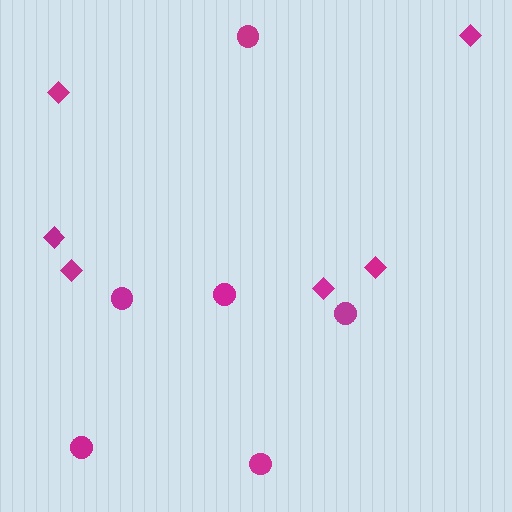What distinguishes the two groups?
There are 2 groups: one group of diamonds (6) and one group of circles (6).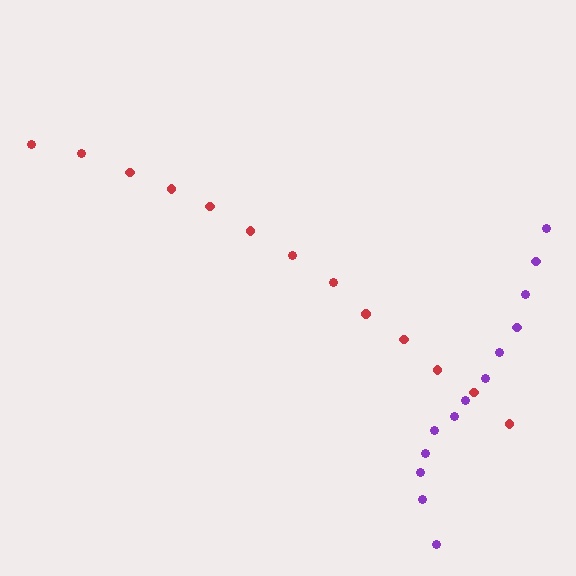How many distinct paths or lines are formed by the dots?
There are 2 distinct paths.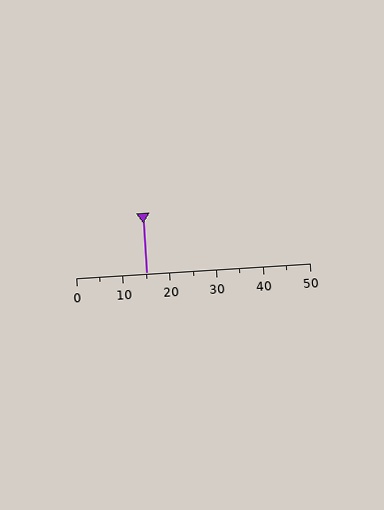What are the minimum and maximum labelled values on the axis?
The axis runs from 0 to 50.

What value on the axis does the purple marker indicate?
The marker indicates approximately 15.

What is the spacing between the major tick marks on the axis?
The major ticks are spaced 10 apart.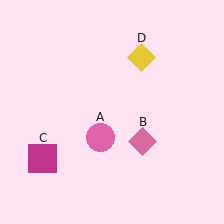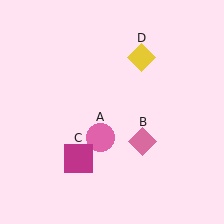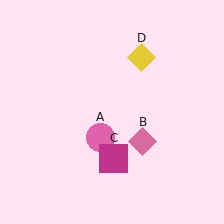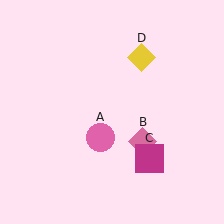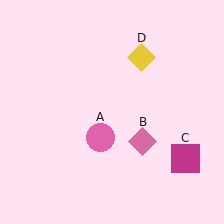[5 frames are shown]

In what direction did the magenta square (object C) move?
The magenta square (object C) moved right.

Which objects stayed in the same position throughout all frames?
Pink circle (object A) and pink diamond (object B) and yellow diamond (object D) remained stationary.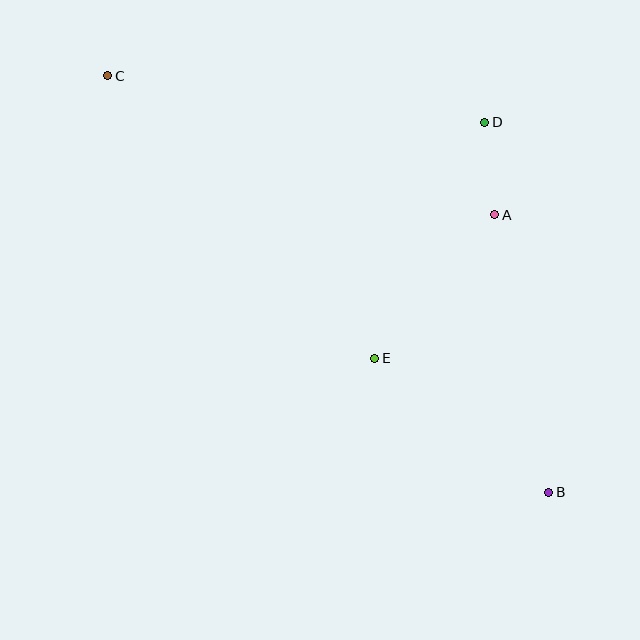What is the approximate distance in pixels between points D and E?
The distance between D and E is approximately 260 pixels.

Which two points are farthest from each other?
Points B and C are farthest from each other.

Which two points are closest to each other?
Points A and D are closest to each other.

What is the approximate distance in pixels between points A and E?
The distance between A and E is approximately 187 pixels.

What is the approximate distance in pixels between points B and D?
The distance between B and D is approximately 375 pixels.